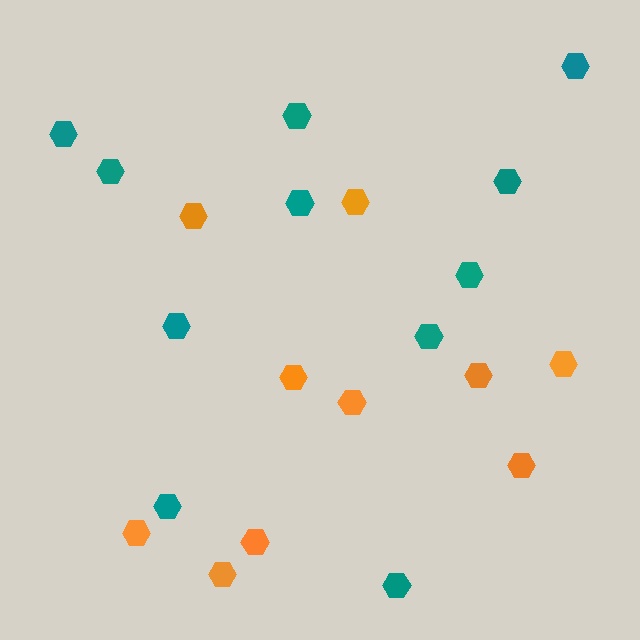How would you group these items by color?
There are 2 groups: one group of orange hexagons (10) and one group of teal hexagons (11).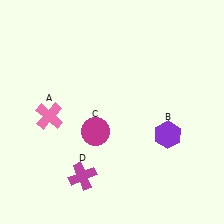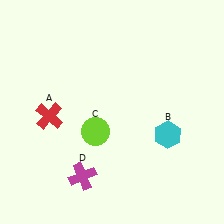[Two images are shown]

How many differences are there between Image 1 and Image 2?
There are 3 differences between the two images.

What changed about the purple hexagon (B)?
In Image 1, B is purple. In Image 2, it changed to cyan.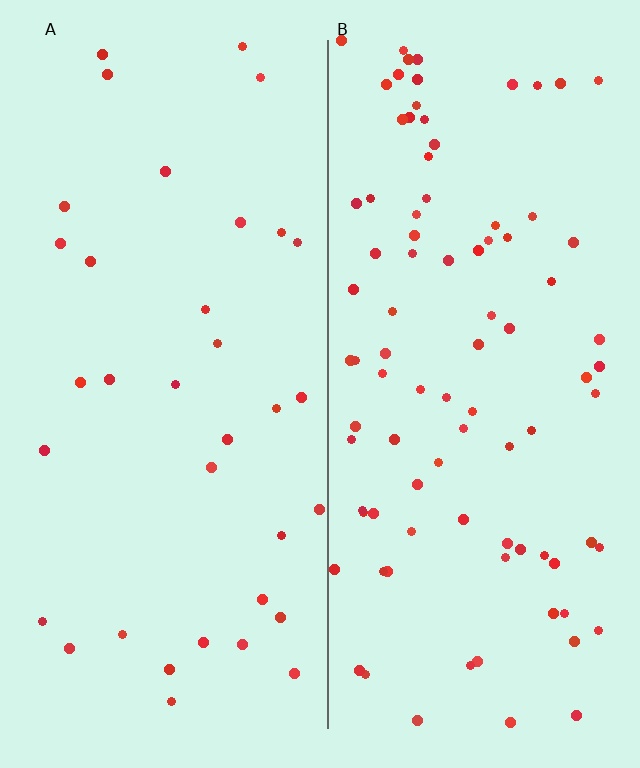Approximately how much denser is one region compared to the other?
Approximately 2.6× — region B over region A.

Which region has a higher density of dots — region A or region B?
B (the right).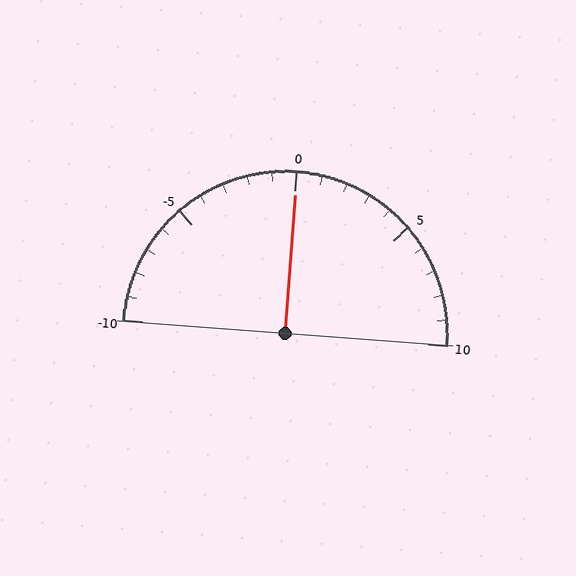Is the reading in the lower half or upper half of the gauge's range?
The reading is in the upper half of the range (-10 to 10).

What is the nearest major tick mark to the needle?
The nearest major tick mark is 0.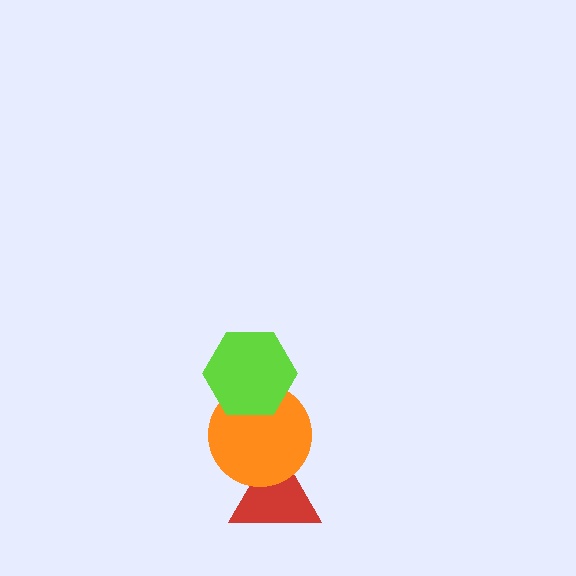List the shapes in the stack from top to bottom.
From top to bottom: the lime hexagon, the orange circle, the red triangle.